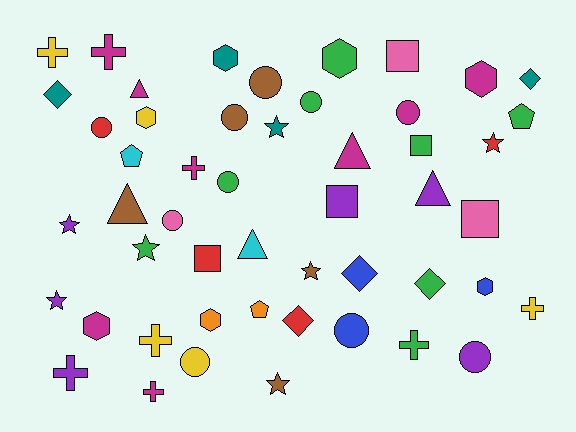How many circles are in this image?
There are 10 circles.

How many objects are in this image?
There are 50 objects.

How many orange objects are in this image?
There are 2 orange objects.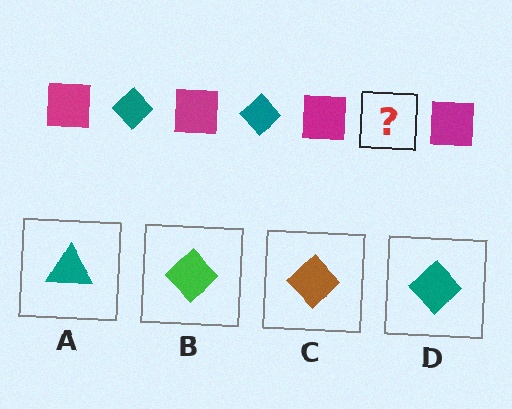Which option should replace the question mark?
Option D.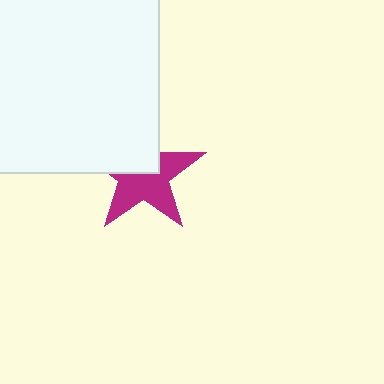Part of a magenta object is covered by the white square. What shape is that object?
It is a star.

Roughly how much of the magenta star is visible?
About half of it is visible (roughly 59%).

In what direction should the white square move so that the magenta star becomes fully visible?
The white square should move toward the upper-left. That is the shortest direction to clear the overlap and leave the magenta star fully visible.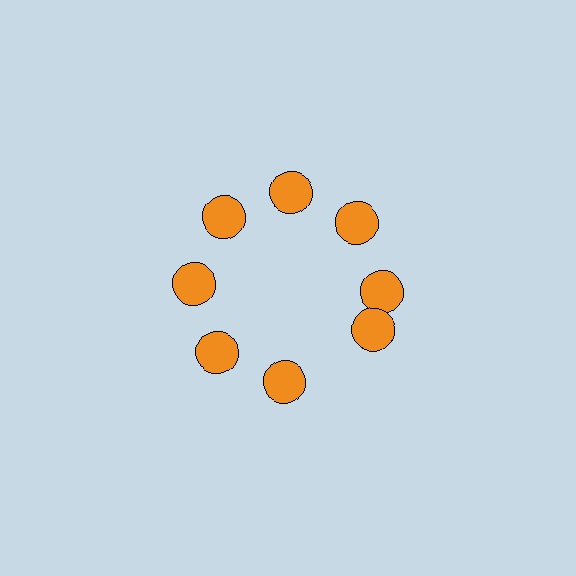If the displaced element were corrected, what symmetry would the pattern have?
It would have 8-fold rotational symmetry — the pattern would map onto itself every 45 degrees.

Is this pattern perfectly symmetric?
No. The 8 orange circles are arranged in a ring, but one element near the 4 o'clock position is rotated out of alignment along the ring, breaking the 8-fold rotational symmetry.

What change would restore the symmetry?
The symmetry would be restored by rotating it back into even spacing with its neighbors so that all 8 circles sit at equal angles and equal distance from the center.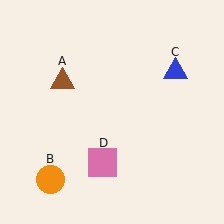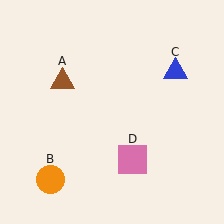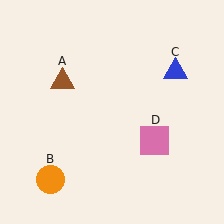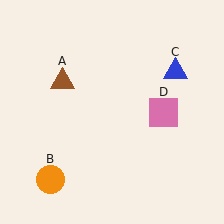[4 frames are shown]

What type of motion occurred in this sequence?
The pink square (object D) rotated counterclockwise around the center of the scene.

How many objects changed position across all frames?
1 object changed position: pink square (object D).